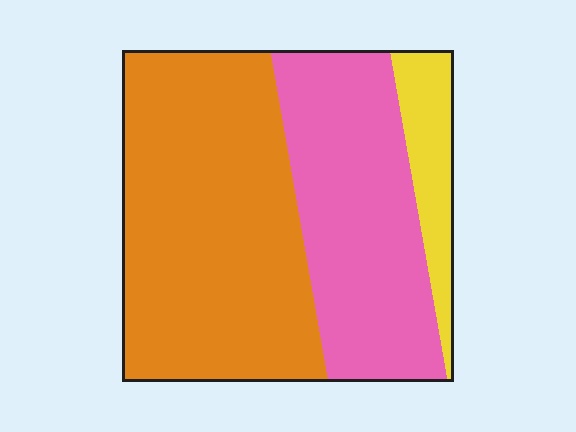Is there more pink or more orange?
Orange.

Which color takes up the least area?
Yellow, at roughly 10%.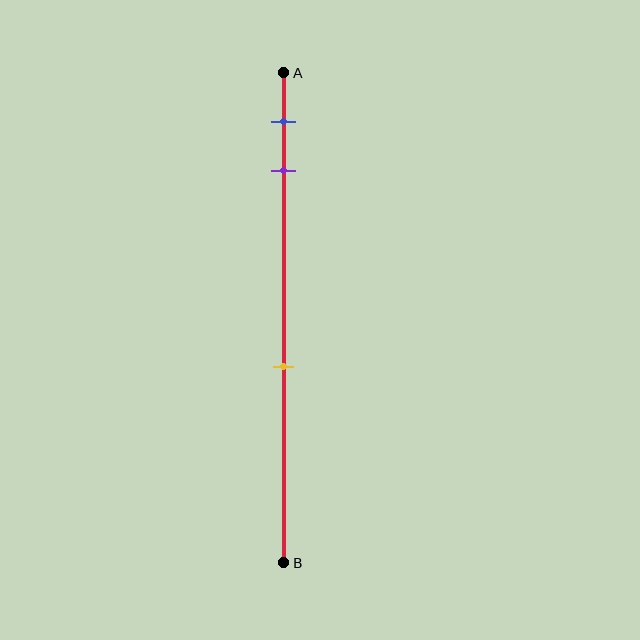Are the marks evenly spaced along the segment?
No, the marks are not evenly spaced.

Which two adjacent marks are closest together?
The blue and purple marks are the closest adjacent pair.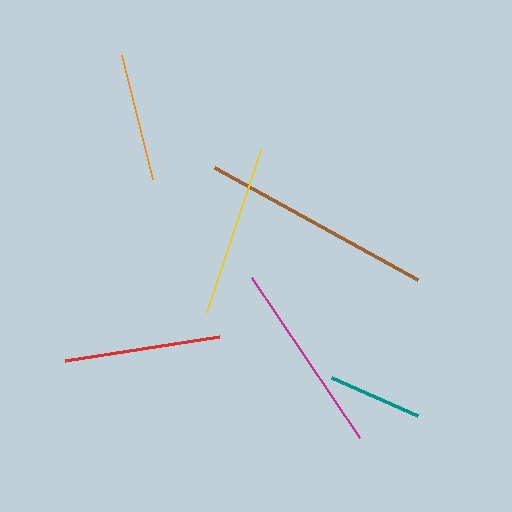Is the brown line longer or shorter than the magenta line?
The brown line is longer than the magenta line.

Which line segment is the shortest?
The teal line is the shortest at approximately 94 pixels.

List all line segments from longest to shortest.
From longest to shortest: brown, magenta, yellow, red, orange, teal.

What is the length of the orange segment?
The orange segment is approximately 127 pixels long.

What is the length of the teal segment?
The teal segment is approximately 94 pixels long.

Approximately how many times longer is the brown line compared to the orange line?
The brown line is approximately 1.8 times the length of the orange line.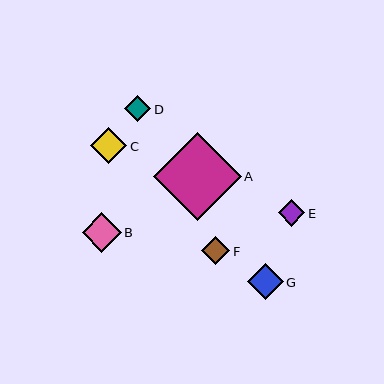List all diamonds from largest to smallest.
From largest to smallest: A, B, C, G, F, E, D.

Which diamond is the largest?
Diamond A is the largest with a size of approximately 88 pixels.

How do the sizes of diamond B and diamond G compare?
Diamond B and diamond G are approximately the same size.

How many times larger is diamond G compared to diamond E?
Diamond G is approximately 1.4 times the size of diamond E.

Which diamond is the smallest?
Diamond D is the smallest with a size of approximately 26 pixels.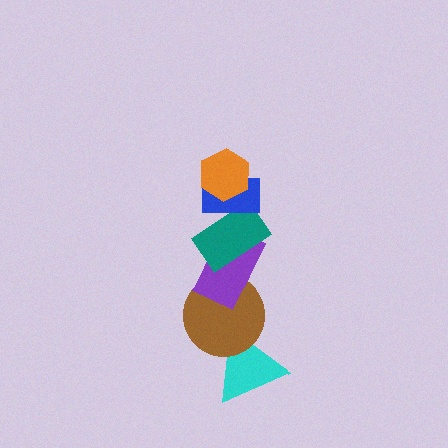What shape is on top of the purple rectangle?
The teal rectangle is on top of the purple rectangle.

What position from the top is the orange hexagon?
The orange hexagon is 1st from the top.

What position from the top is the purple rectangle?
The purple rectangle is 4th from the top.